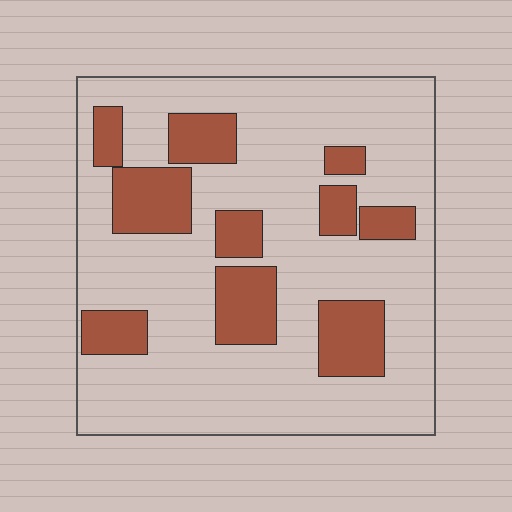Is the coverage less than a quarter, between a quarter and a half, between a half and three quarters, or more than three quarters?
Less than a quarter.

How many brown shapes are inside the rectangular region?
10.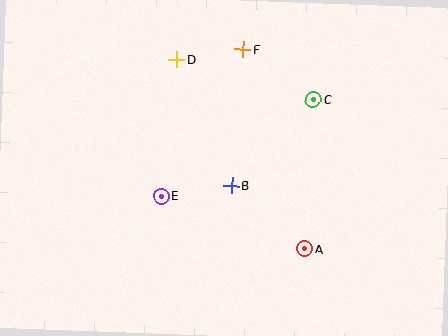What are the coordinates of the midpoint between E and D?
The midpoint between E and D is at (169, 128).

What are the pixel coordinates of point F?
Point F is at (243, 49).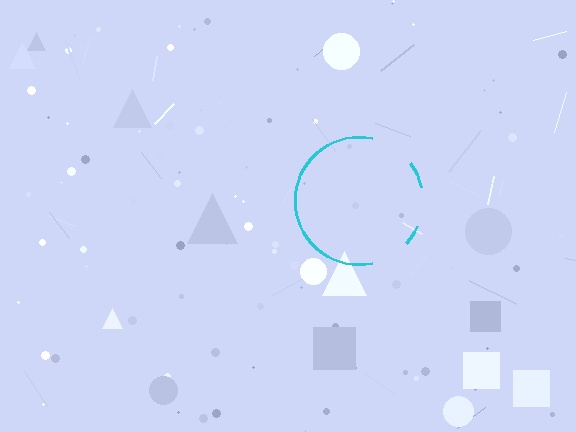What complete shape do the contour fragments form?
The contour fragments form a circle.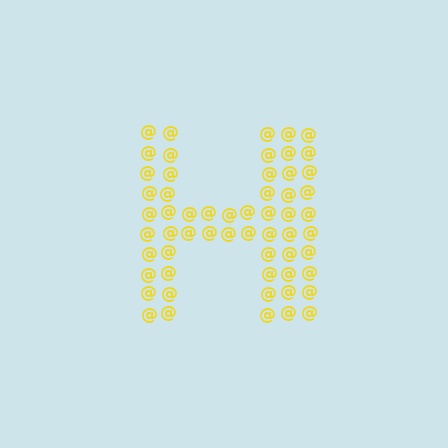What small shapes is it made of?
It is made of small at signs.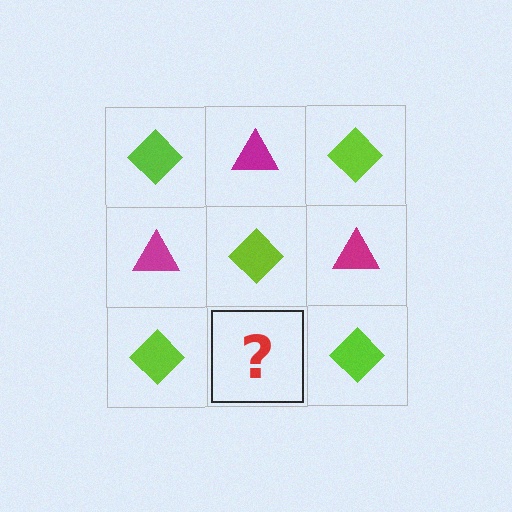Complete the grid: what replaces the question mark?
The question mark should be replaced with a magenta triangle.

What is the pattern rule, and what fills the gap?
The rule is that it alternates lime diamond and magenta triangle in a checkerboard pattern. The gap should be filled with a magenta triangle.